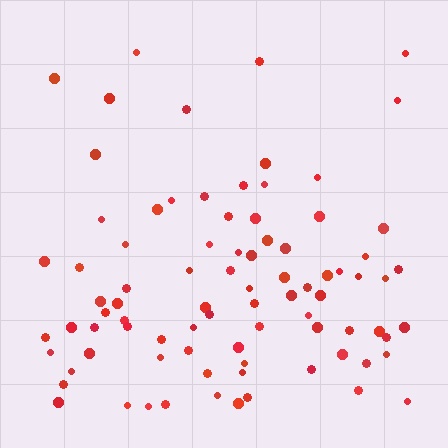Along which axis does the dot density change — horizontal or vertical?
Vertical.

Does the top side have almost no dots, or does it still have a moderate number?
Still a moderate number, just noticeably fewer than the bottom.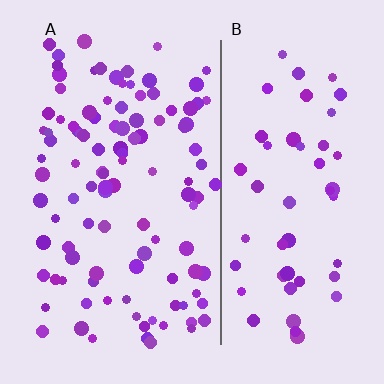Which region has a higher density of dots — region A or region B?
A (the left).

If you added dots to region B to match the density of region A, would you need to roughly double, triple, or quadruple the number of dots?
Approximately double.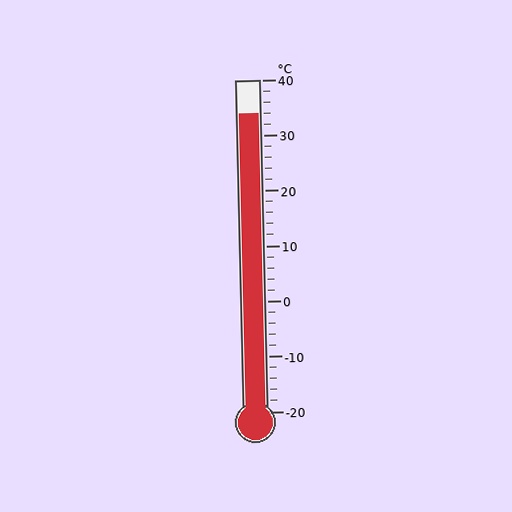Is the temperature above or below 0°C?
The temperature is above 0°C.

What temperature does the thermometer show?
The thermometer shows approximately 34°C.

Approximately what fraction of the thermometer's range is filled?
The thermometer is filled to approximately 90% of its range.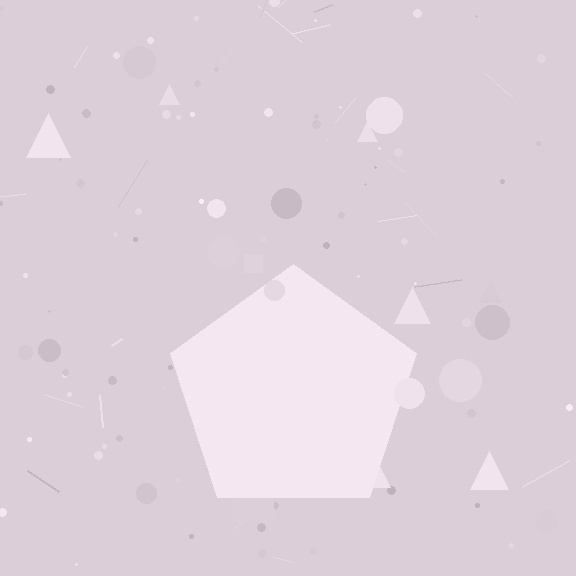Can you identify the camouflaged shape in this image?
The camouflaged shape is a pentagon.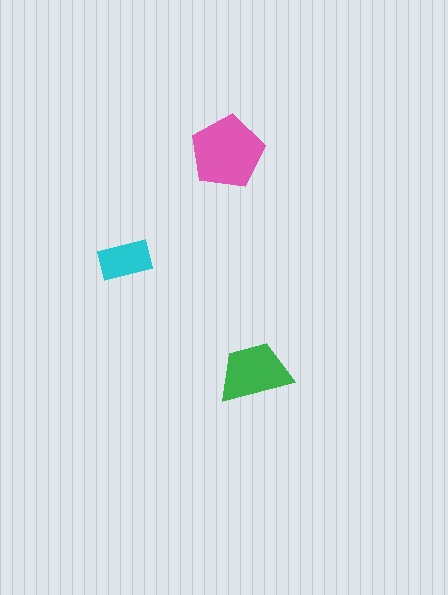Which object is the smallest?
The cyan rectangle.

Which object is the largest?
The pink pentagon.